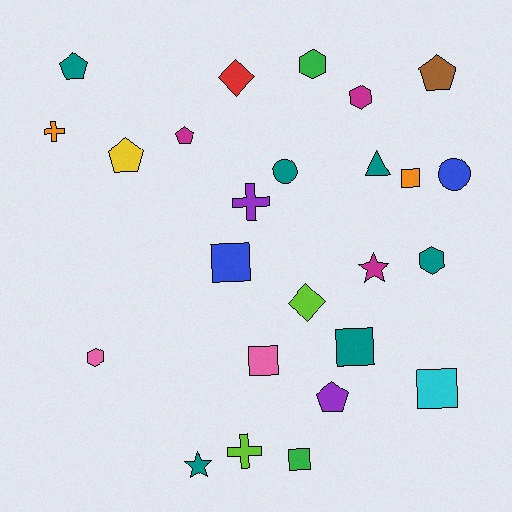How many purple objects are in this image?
There are 2 purple objects.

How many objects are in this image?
There are 25 objects.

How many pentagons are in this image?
There are 5 pentagons.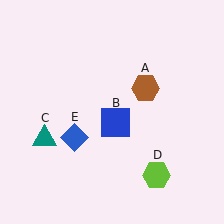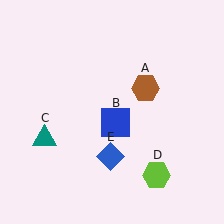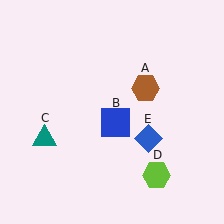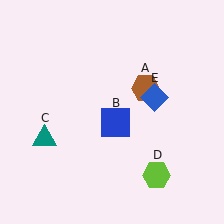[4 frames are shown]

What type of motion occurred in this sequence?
The blue diamond (object E) rotated counterclockwise around the center of the scene.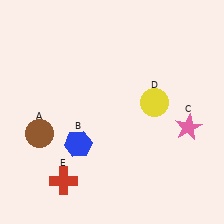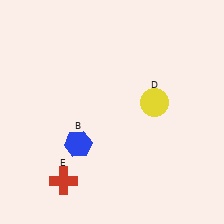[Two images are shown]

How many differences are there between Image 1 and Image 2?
There are 2 differences between the two images.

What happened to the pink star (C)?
The pink star (C) was removed in Image 2. It was in the bottom-right area of Image 1.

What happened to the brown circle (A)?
The brown circle (A) was removed in Image 2. It was in the bottom-left area of Image 1.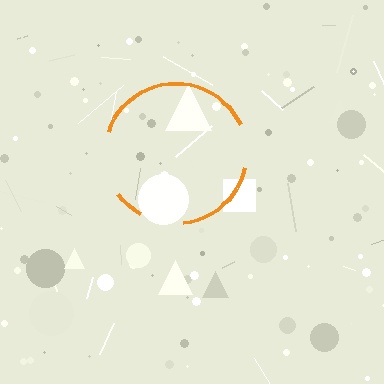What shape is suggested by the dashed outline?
The dashed outline suggests a circle.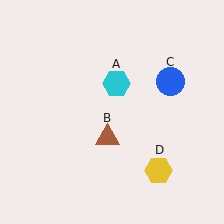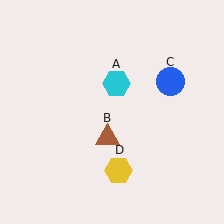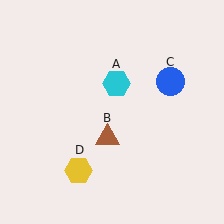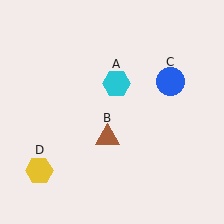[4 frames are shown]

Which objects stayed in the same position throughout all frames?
Cyan hexagon (object A) and brown triangle (object B) and blue circle (object C) remained stationary.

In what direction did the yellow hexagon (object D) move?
The yellow hexagon (object D) moved left.